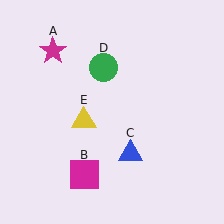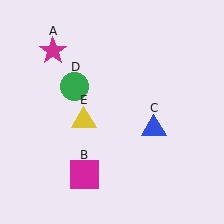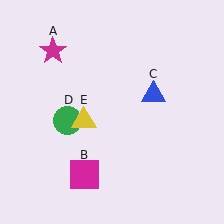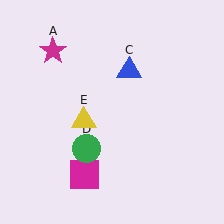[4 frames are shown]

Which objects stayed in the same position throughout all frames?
Magenta star (object A) and magenta square (object B) and yellow triangle (object E) remained stationary.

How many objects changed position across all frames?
2 objects changed position: blue triangle (object C), green circle (object D).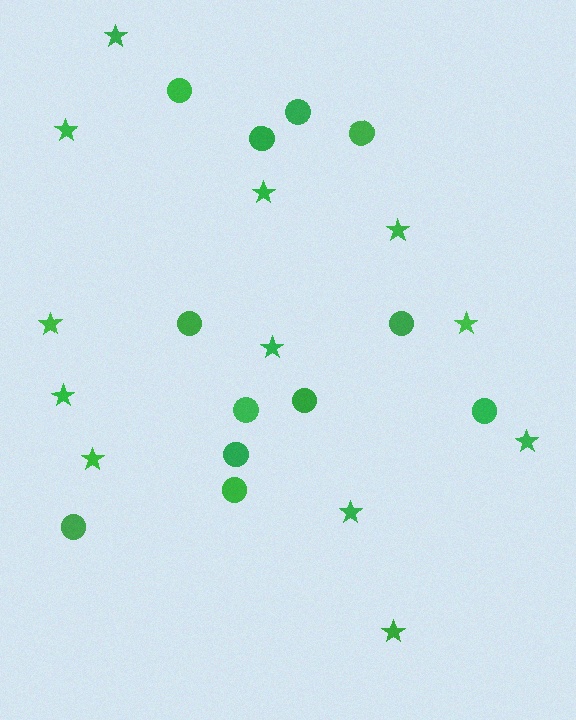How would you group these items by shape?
There are 2 groups: one group of circles (12) and one group of stars (12).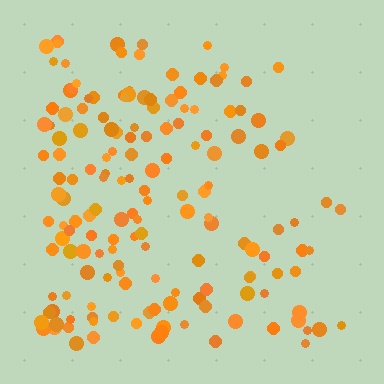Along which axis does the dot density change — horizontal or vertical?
Horizontal.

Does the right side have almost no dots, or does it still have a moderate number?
Still a moderate number, just noticeably fewer than the left.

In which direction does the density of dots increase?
From right to left, with the left side densest.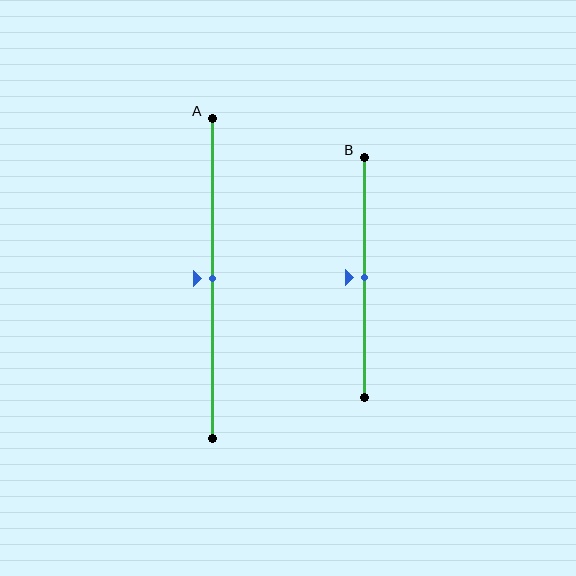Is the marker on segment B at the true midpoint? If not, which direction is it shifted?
Yes, the marker on segment B is at the true midpoint.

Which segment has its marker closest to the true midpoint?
Segment A has its marker closest to the true midpoint.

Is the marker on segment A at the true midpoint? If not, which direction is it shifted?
Yes, the marker on segment A is at the true midpoint.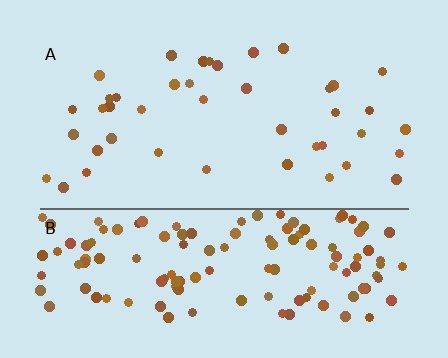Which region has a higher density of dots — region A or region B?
B (the bottom).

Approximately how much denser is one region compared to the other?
Approximately 3.5× — region B over region A.